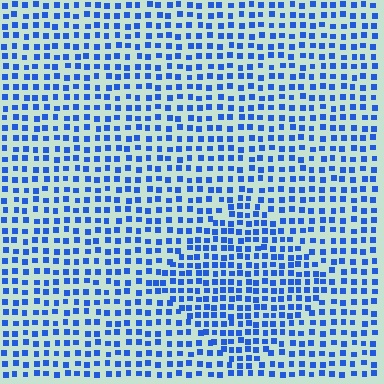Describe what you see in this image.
The image contains small blue elements arranged at two different densities. A diamond-shaped region is visible where the elements are more densely packed than the surrounding area.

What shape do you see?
I see a diamond.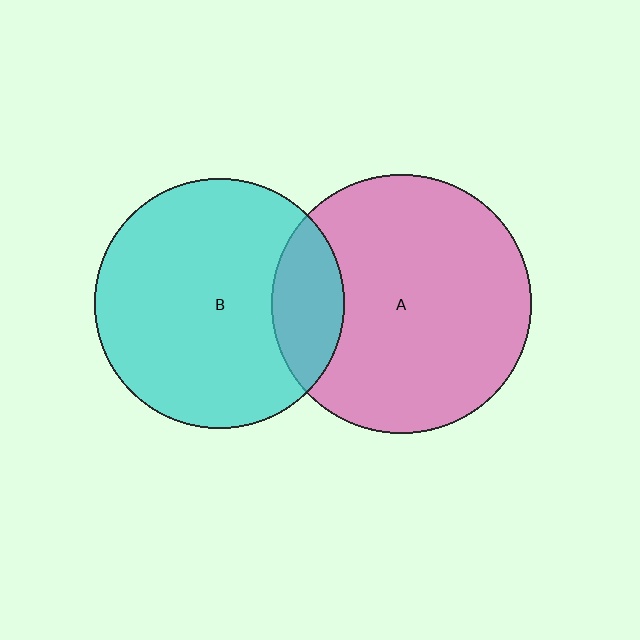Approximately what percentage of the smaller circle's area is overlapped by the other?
Approximately 20%.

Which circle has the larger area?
Circle A (pink).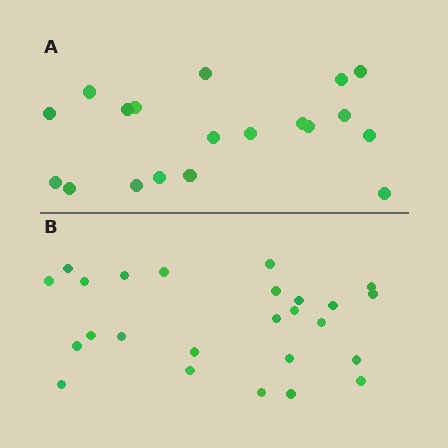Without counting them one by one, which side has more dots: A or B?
Region B (the bottom region) has more dots.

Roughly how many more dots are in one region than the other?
Region B has about 6 more dots than region A.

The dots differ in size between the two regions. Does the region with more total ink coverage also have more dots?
No. Region A has more total ink coverage because its dots are larger, but region B actually contains more individual dots. Total area can be misleading — the number of items is what matters here.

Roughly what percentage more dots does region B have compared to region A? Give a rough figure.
About 30% more.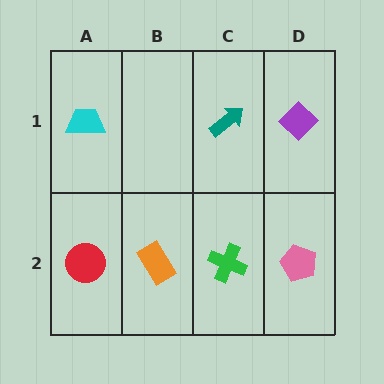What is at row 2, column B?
An orange rectangle.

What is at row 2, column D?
A pink pentagon.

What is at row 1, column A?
A cyan trapezoid.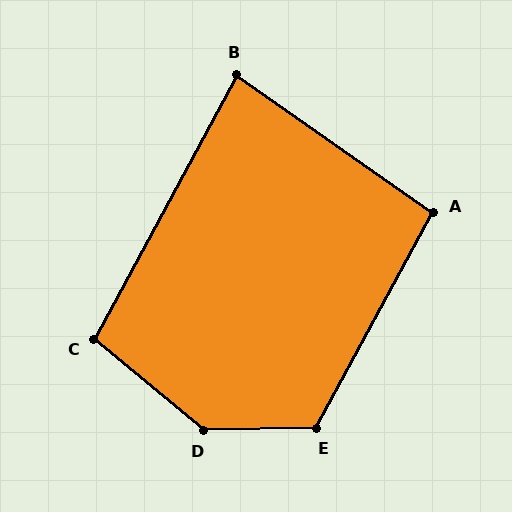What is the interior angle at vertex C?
Approximately 101 degrees (obtuse).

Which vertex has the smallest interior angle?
B, at approximately 83 degrees.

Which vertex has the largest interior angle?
D, at approximately 139 degrees.